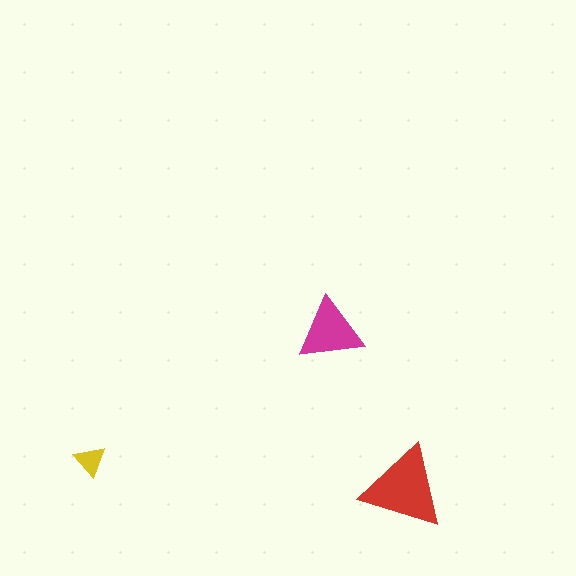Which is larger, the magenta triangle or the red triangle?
The red one.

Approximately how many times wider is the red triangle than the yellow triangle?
About 2.5 times wider.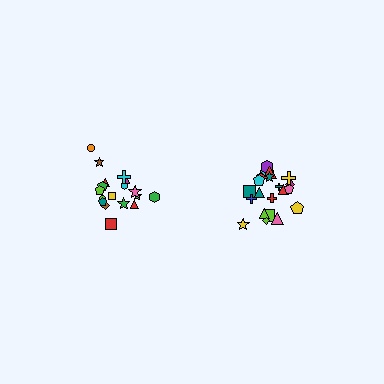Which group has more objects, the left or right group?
The right group.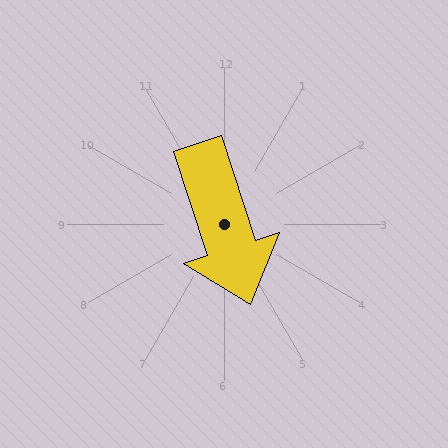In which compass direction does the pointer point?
South.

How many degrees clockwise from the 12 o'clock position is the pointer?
Approximately 162 degrees.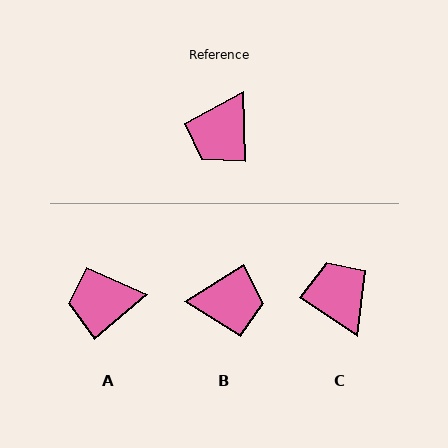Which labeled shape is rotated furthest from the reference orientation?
C, about 126 degrees away.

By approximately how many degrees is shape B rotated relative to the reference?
Approximately 120 degrees counter-clockwise.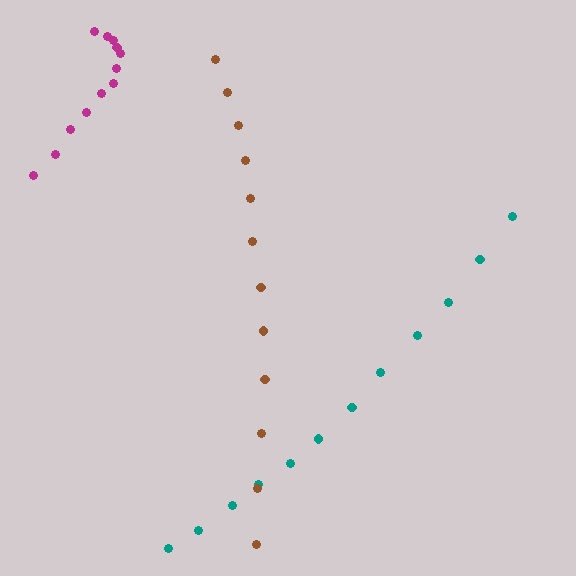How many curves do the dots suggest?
There are 3 distinct paths.